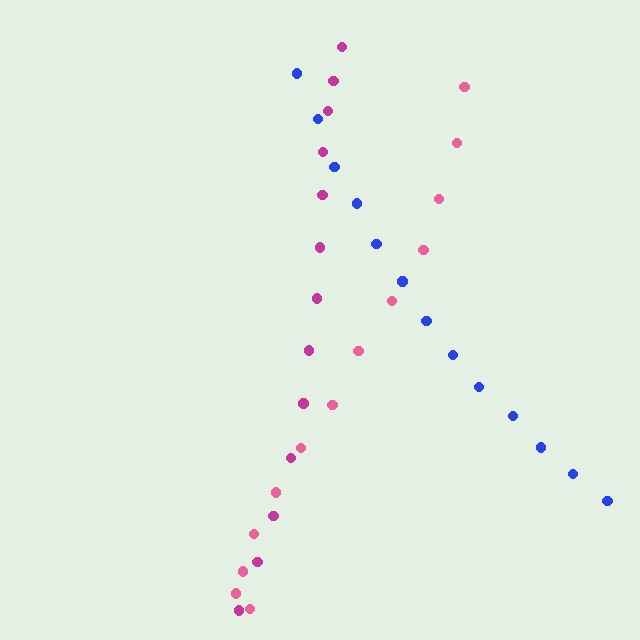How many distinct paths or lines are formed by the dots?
There are 3 distinct paths.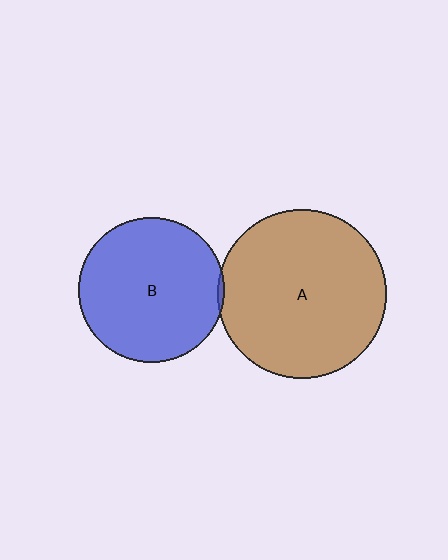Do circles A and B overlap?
Yes.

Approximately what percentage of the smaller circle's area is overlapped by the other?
Approximately 5%.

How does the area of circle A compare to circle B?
Approximately 1.4 times.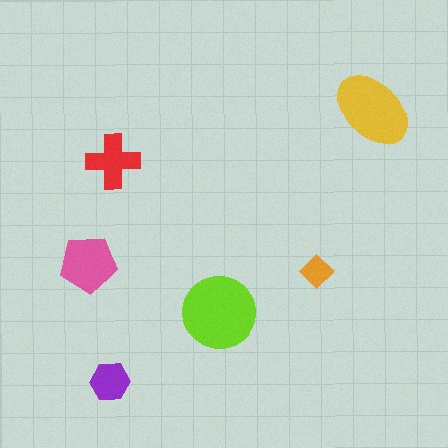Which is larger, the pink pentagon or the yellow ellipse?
The yellow ellipse.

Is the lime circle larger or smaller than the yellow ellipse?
Larger.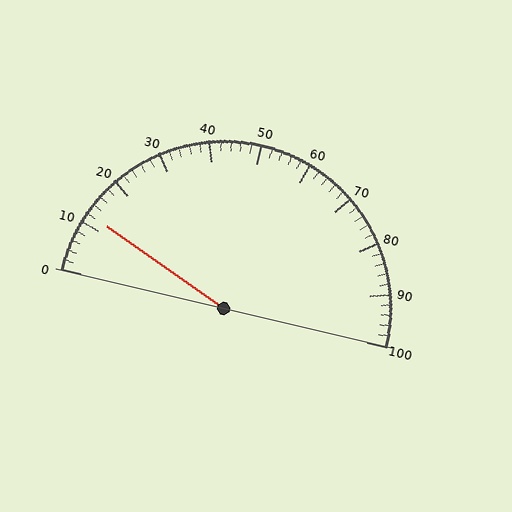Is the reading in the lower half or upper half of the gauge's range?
The reading is in the lower half of the range (0 to 100).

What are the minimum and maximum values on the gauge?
The gauge ranges from 0 to 100.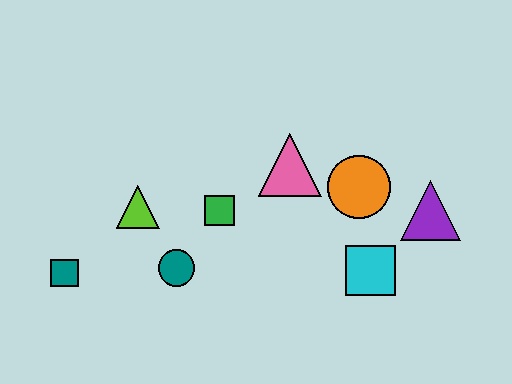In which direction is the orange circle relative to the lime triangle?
The orange circle is to the right of the lime triangle.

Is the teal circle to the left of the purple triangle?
Yes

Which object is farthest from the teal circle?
The purple triangle is farthest from the teal circle.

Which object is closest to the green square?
The teal circle is closest to the green square.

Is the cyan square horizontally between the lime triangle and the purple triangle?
Yes